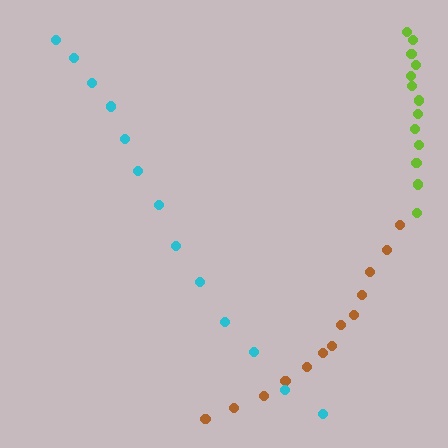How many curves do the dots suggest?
There are 3 distinct paths.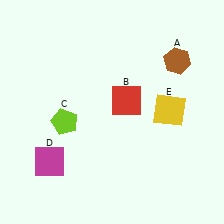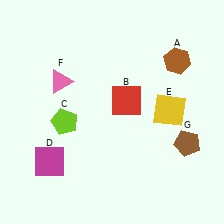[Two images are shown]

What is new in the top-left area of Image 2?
A pink triangle (F) was added in the top-left area of Image 2.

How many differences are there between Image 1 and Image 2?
There are 2 differences between the two images.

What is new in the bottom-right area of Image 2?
A brown pentagon (G) was added in the bottom-right area of Image 2.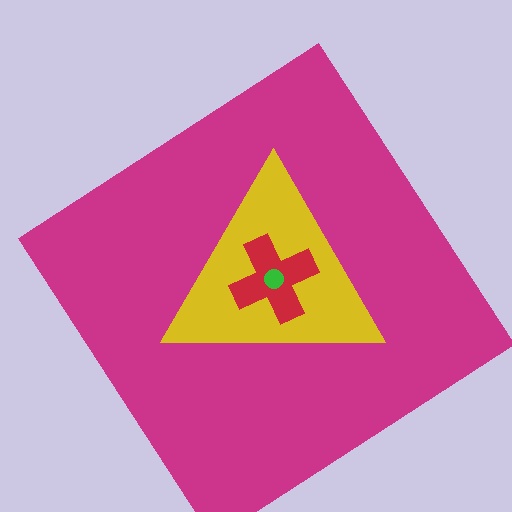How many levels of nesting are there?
4.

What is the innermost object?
The green circle.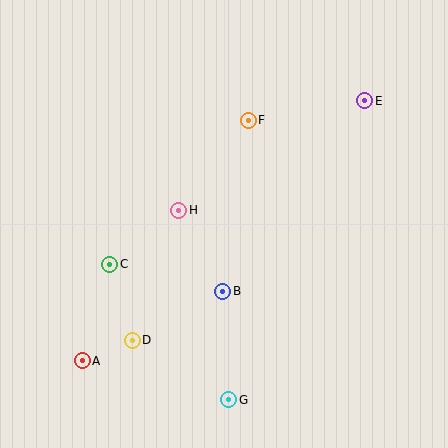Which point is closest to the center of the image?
Point H at (179, 210) is closest to the center.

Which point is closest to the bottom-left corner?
Point A is closest to the bottom-left corner.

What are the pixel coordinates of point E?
Point E is at (365, 101).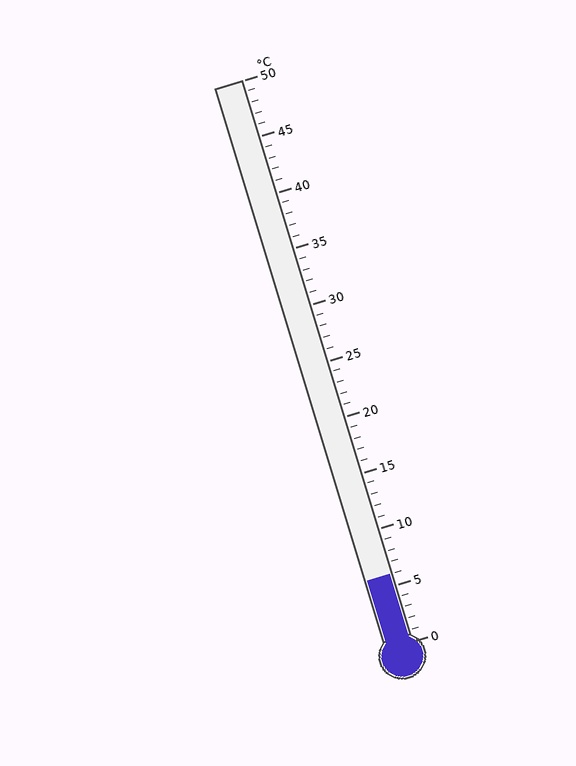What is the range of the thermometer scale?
The thermometer scale ranges from 0°C to 50°C.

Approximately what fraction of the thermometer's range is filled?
The thermometer is filled to approximately 10% of its range.